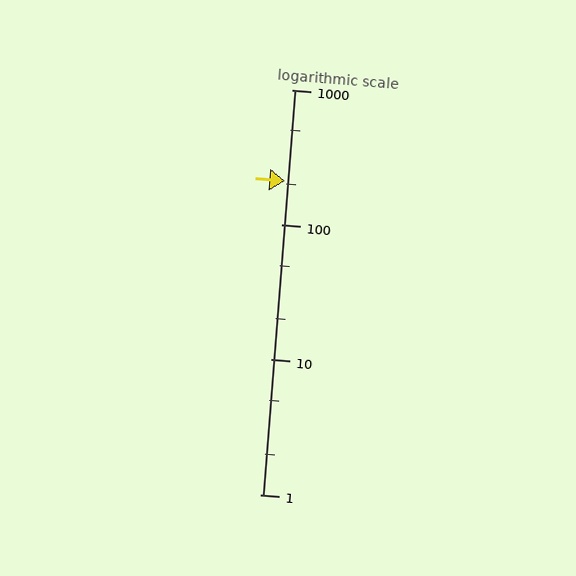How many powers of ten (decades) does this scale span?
The scale spans 3 decades, from 1 to 1000.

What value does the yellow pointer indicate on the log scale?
The pointer indicates approximately 210.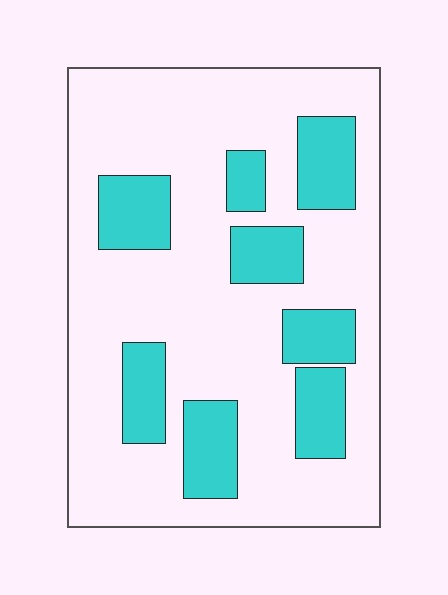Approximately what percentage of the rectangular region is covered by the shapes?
Approximately 25%.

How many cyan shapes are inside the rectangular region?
8.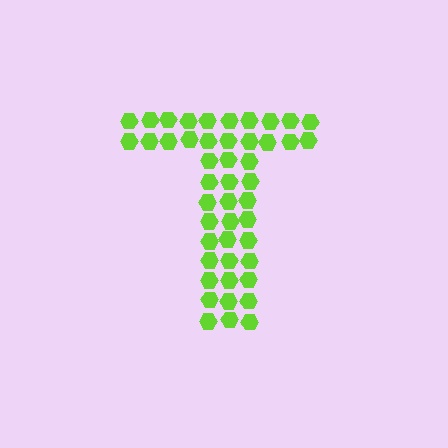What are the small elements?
The small elements are hexagons.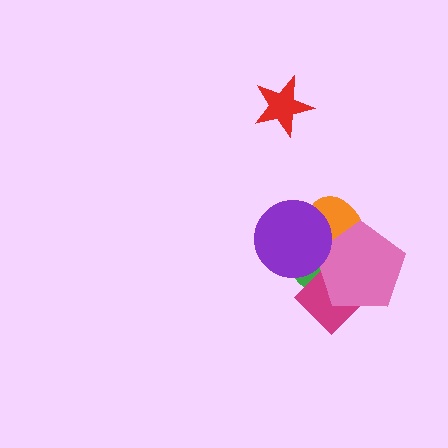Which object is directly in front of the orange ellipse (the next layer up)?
The green ellipse is directly in front of the orange ellipse.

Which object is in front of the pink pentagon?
The purple circle is in front of the pink pentagon.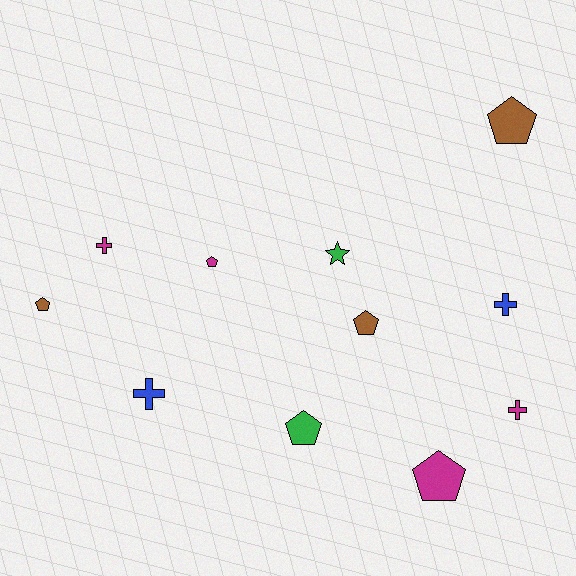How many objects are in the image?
There are 11 objects.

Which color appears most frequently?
Magenta, with 4 objects.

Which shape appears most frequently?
Pentagon, with 6 objects.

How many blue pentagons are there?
There are no blue pentagons.